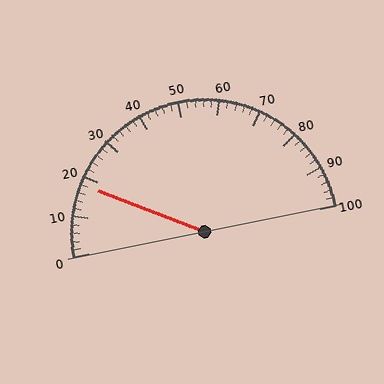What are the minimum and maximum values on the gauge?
The gauge ranges from 0 to 100.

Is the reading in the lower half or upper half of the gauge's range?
The reading is in the lower half of the range (0 to 100).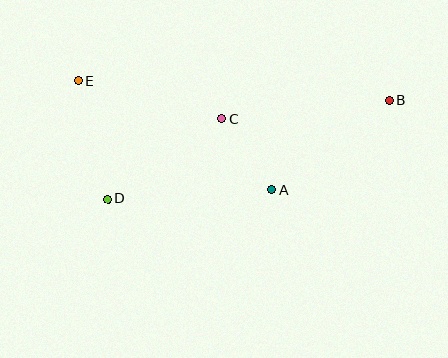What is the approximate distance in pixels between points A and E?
The distance between A and E is approximately 222 pixels.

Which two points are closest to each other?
Points A and C are closest to each other.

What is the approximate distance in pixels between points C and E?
The distance between C and E is approximately 148 pixels.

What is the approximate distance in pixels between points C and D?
The distance between C and D is approximately 139 pixels.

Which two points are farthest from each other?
Points B and E are farthest from each other.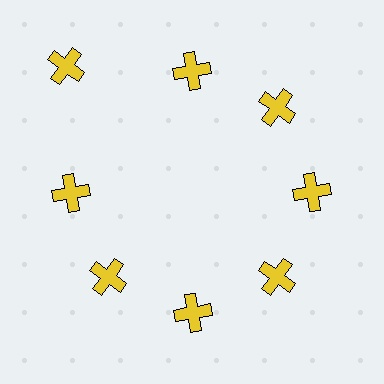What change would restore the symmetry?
The symmetry would be restored by moving it inward, back onto the ring so that all 8 crosses sit at equal angles and equal distance from the center.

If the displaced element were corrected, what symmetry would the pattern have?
It would have 8-fold rotational symmetry — the pattern would map onto itself every 45 degrees.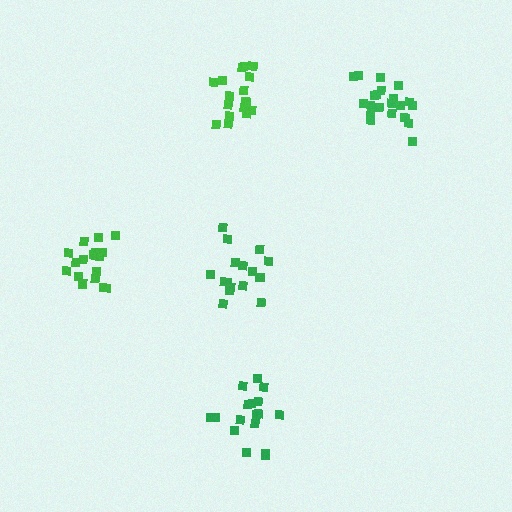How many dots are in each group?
Group 1: 19 dots, Group 2: 16 dots, Group 3: 16 dots, Group 4: 17 dots, Group 5: 21 dots (89 total).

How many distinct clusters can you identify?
There are 5 distinct clusters.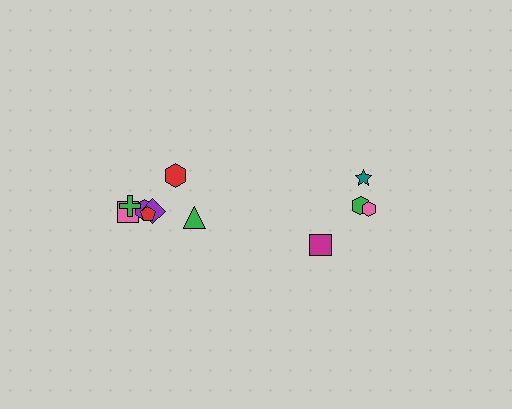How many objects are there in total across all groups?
There are 11 objects.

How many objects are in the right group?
There are 4 objects.